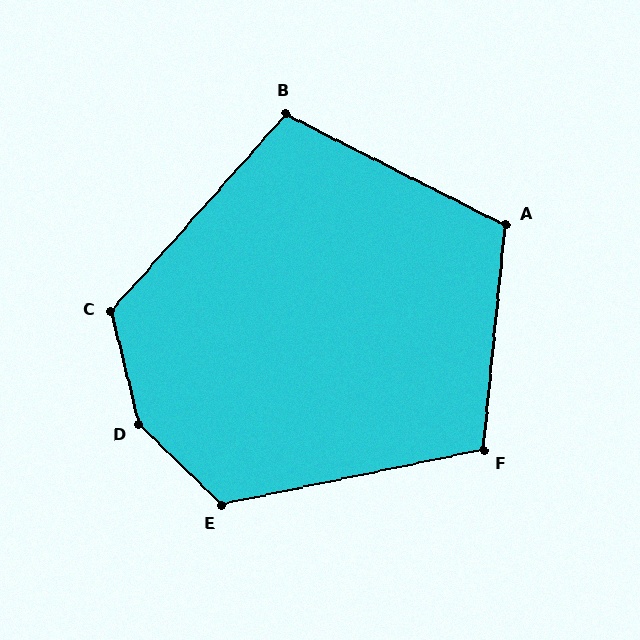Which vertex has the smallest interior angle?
B, at approximately 105 degrees.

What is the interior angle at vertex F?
Approximately 107 degrees (obtuse).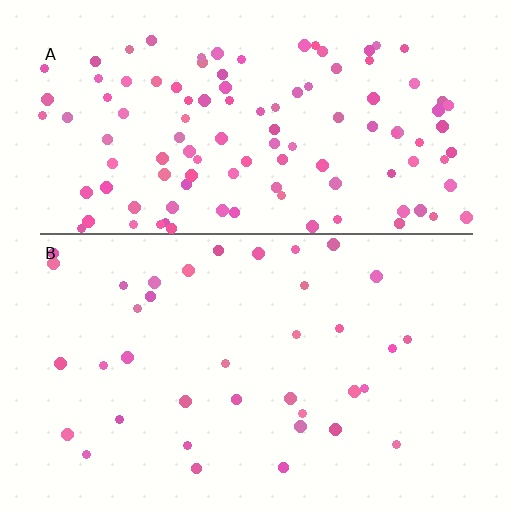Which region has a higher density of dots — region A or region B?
A (the top).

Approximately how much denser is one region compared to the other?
Approximately 3.1× — region A over region B.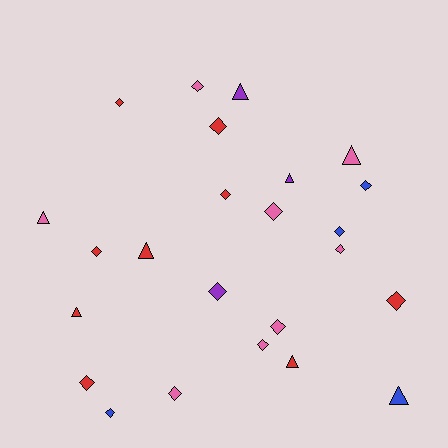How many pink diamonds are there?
There are 6 pink diamonds.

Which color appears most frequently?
Red, with 9 objects.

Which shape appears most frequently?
Diamond, with 16 objects.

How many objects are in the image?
There are 24 objects.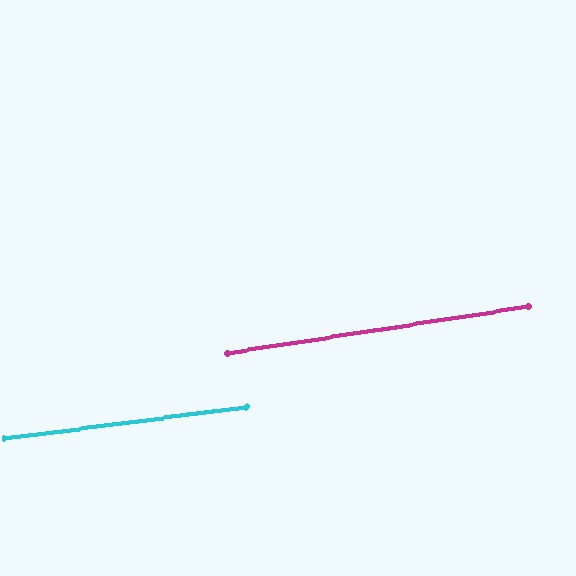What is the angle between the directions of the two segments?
Approximately 1 degree.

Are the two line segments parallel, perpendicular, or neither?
Parallel — their directions differ by only 1.3°.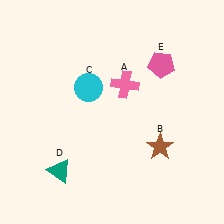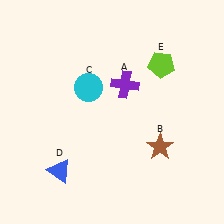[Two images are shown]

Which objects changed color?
A changed from pink to purple. D changed from teal to blue. E changed from pink to lime.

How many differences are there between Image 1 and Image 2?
There are 3 differences between the two images.